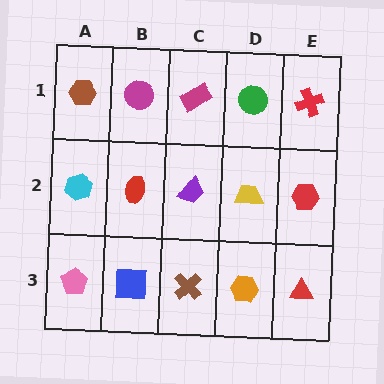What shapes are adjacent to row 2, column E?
A red cross (row 1, column E), a red triangle (row 3, column E), a yellow trapezoid (row 2, column D).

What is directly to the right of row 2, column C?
A yellow trapezoid.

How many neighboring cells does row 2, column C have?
4.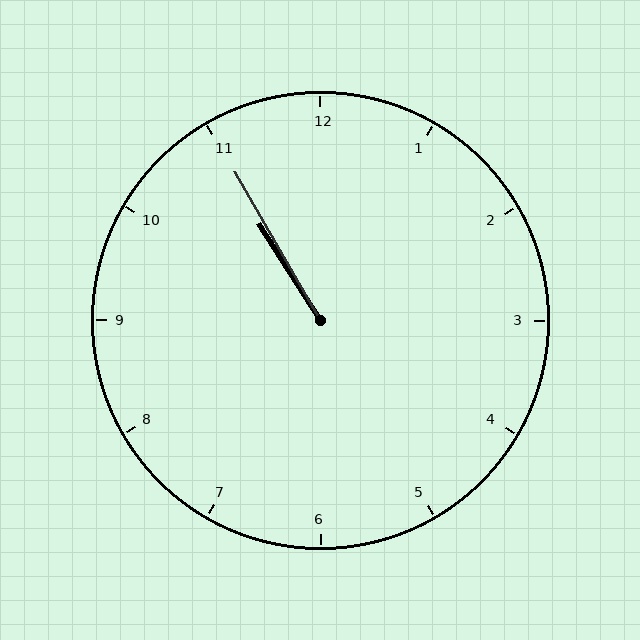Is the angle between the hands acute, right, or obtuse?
It is acute.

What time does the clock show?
10:55.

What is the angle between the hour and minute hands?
Approximately 2 degrees.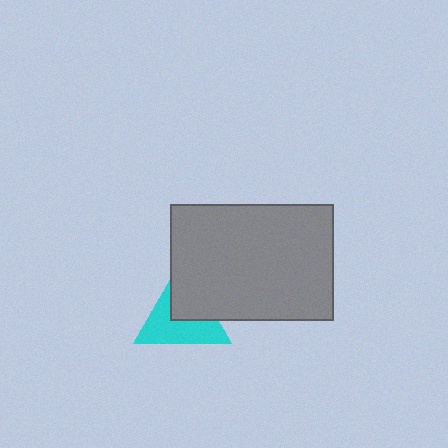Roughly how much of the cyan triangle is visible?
About half of it is visible (roughly 56%).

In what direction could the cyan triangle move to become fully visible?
The cyan triangle could move toward the lower-left. That would shift it out from behind the gray rectangle entirely.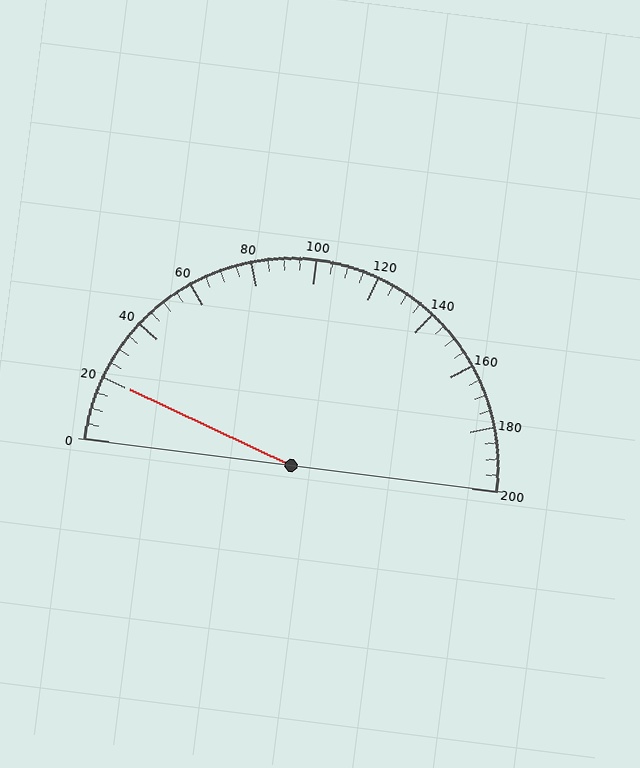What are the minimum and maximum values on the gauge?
The gauge ranges from 0 to 200.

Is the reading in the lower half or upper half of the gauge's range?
The reading is in the lower half of the range (0 to 200).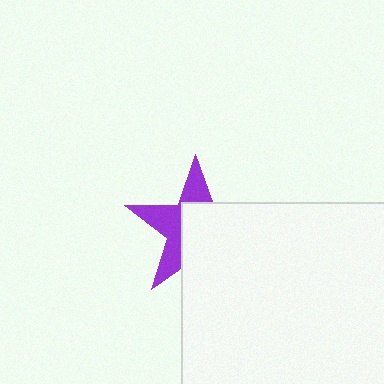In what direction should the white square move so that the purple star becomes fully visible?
The white square should move toward the lower-right. That is the shortest direction to clear the overlap and leave the purple star fully visible.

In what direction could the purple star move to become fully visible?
The purple star could move toward the upper-left. That would shift it out from behind the white square entirely.